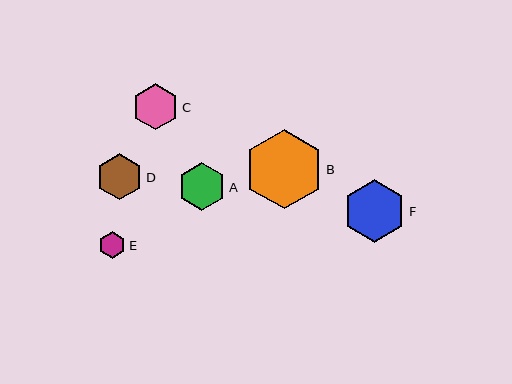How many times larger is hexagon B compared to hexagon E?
Hexagon B is approximately 3.0 times the size of hexagon E.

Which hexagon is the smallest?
Hexagon E is the smallest with a size of approximately 27 pixels.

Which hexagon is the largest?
Hexagon B is the largest with a size of approximately 79 pixels.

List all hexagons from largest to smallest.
From largest to smallest: B, F, A, C, D, E.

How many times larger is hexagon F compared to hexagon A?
Hexagon F is approximately 1.3 times the size of hexagon A.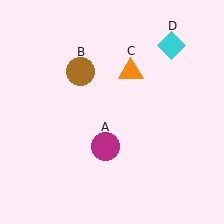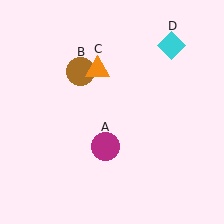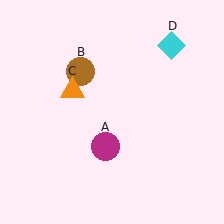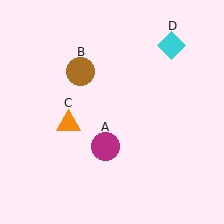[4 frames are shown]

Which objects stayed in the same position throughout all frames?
Magenta circle (object A) and brown circle (object B) and cyan diamond (object D) remained stationary.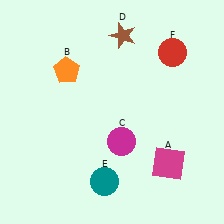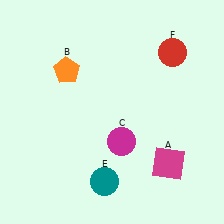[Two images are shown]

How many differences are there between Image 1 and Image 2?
There is 1 difference between the two images.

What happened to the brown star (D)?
The brown star (D) was removed in Image 2. It was in the top-right area of Image 1.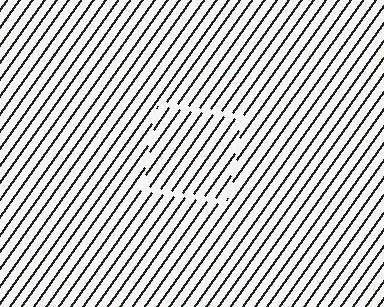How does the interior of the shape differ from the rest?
The interior of the shape contains the same grating, shifted by half a period — the contour is defined by the phase discontinuity where line-ends from the inner and outer gratings abut.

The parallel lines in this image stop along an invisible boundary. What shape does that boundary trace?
An illusory square. The interior of the shape contains the same grating, shifted by half a period — the contour is defined by the phase discontinuity where line-ends from the inner and outer gratings abut.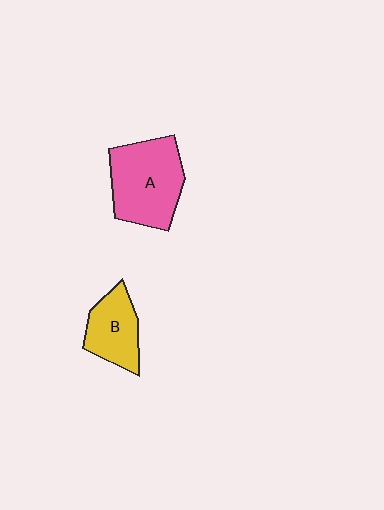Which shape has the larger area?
Shape A (pink).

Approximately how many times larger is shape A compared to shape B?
Approximately 1.6 times.